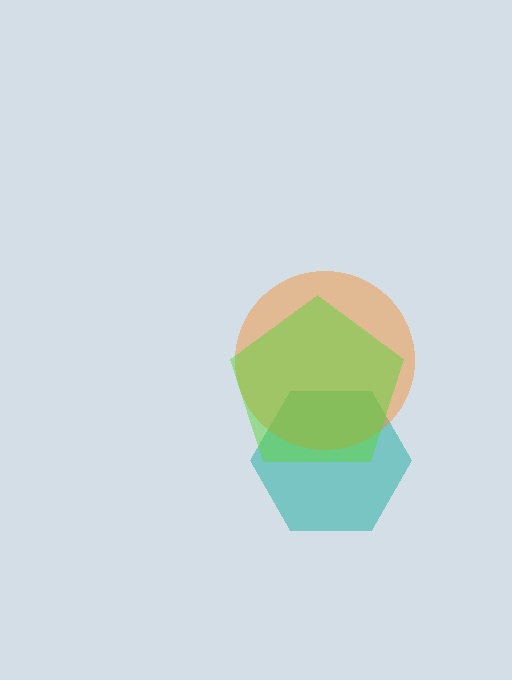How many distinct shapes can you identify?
There are 3 distinct shapes: a teal hexagon, an orange circle, a lime pentagon.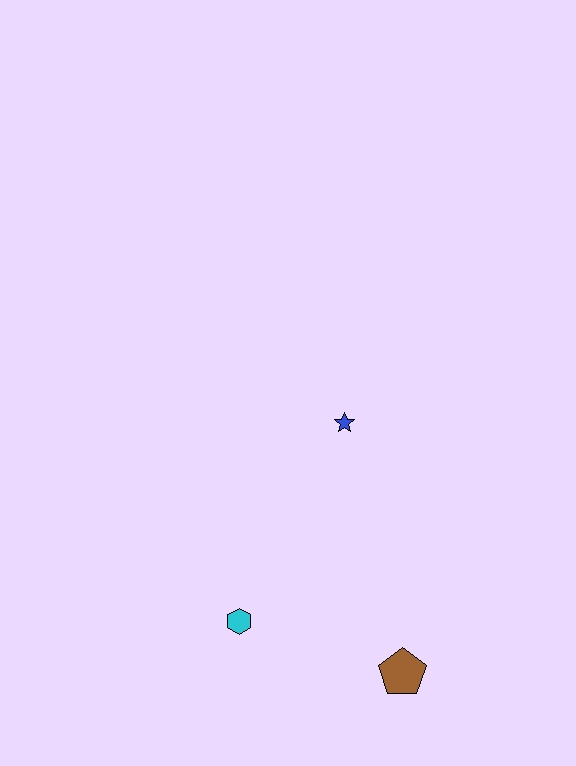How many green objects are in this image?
There are no green objects.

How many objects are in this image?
There are 3 objects.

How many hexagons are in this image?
There is 1 hexagon.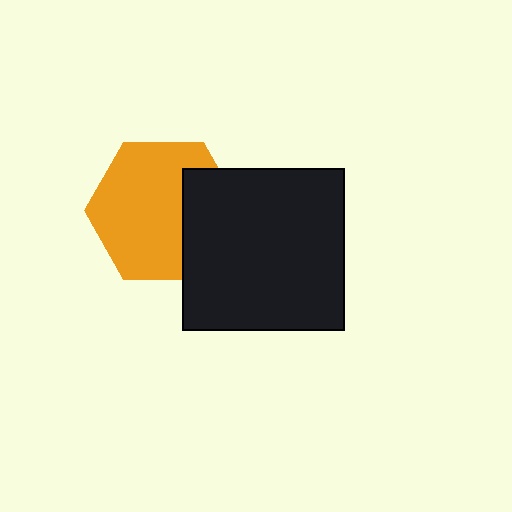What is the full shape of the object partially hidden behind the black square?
The partially hidden object is an orange hexagon.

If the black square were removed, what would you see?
You would see the complete orange hexagon.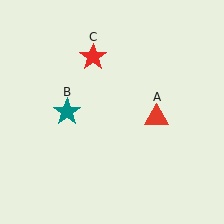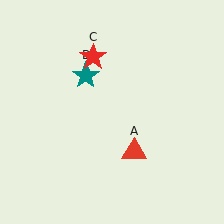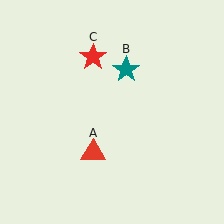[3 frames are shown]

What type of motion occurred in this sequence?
The red triangle (object A), teal star (object B) rotated clockwise around the center of the scene.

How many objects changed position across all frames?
2 objects changed position: red triangle (object A), teal star (object B).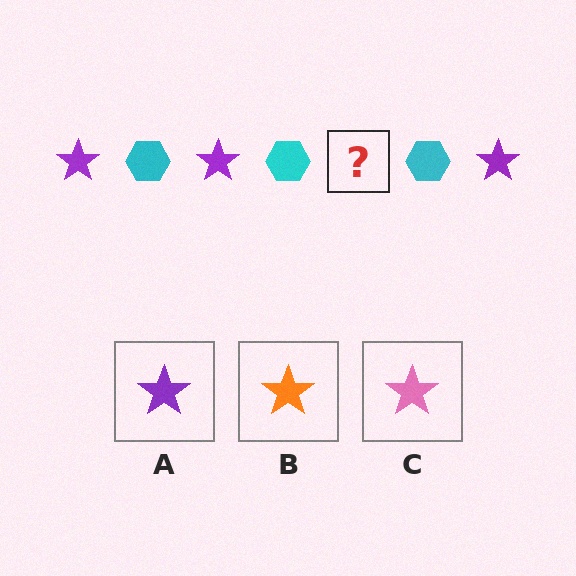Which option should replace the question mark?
Option A.